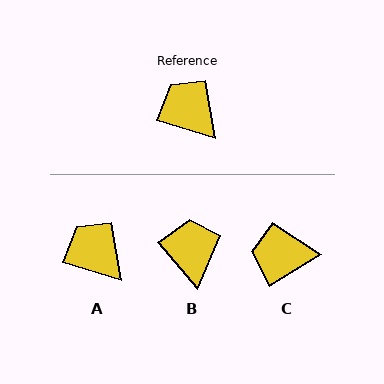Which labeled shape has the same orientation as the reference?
A.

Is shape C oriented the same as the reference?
No, it is off by about 48 degrees.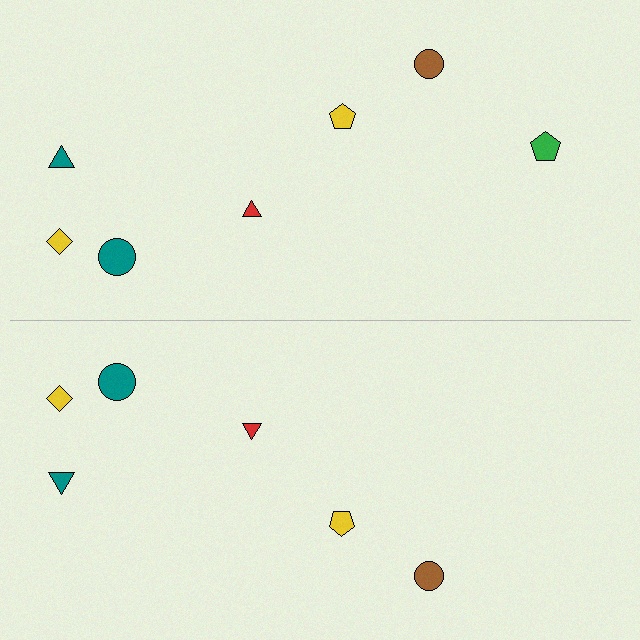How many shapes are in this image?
There are 13 shapes in this image.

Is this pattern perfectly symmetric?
No, the pattern is not perfectly symmetric. A green pentagon is missing from the bottom side.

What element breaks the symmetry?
A green pentagon is missing from the bottom side.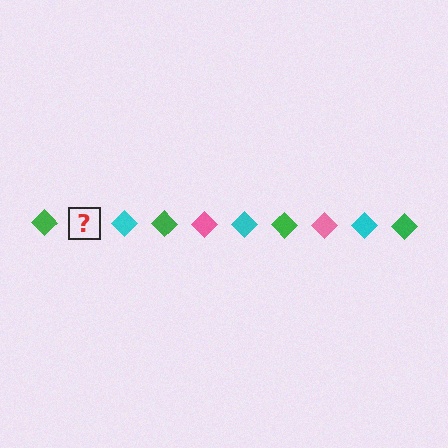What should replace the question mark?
The question mark should be replaced with a pink diamond.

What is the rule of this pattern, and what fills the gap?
The rule is that the pattern cycles through green, pink, cyan diamonds. The gap should be filled with a pink diamond.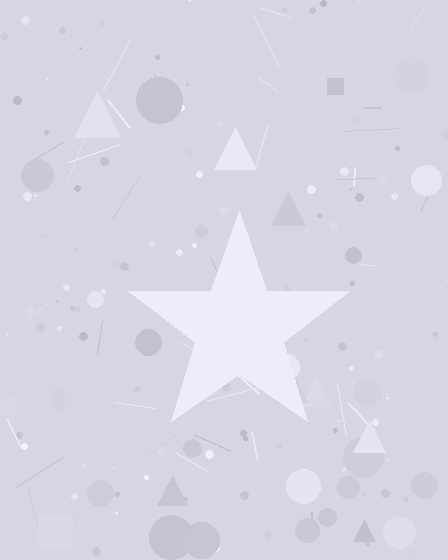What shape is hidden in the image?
A star is hidden in the image.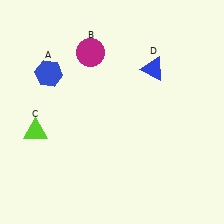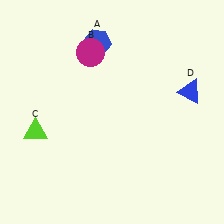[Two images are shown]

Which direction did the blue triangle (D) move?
The blue triangle (D) moved right.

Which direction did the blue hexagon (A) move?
The blue hexagon (A) moved right.